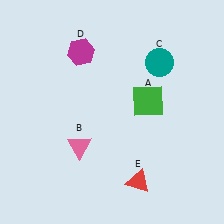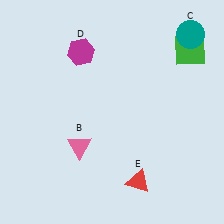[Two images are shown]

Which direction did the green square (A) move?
The green square (A) moved up.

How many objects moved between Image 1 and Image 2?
2 objects moved between the two images.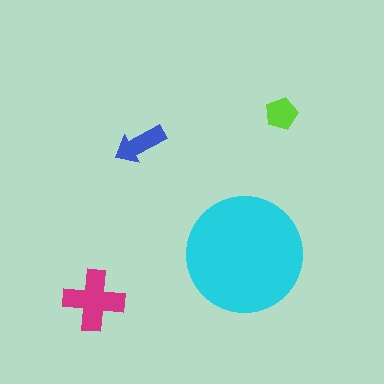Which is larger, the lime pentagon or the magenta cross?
The magenta cross.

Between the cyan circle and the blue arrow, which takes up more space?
The cyan circle.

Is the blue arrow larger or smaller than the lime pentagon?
Larger.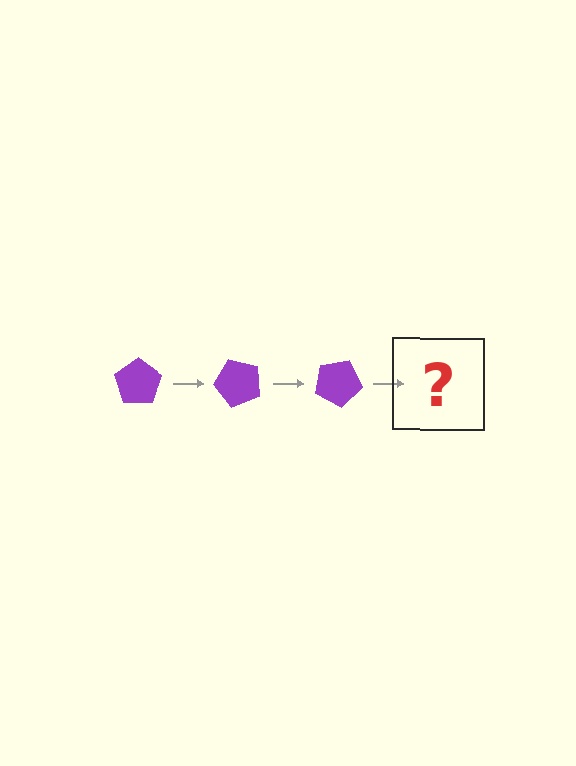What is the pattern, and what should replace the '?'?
The pattern is that the pentagon rotates 50 degrees each step. The '?' should be a purple pentagon rotated 150 degrees.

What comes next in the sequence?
The next element should be a purple pentagon rotated 150 degrees.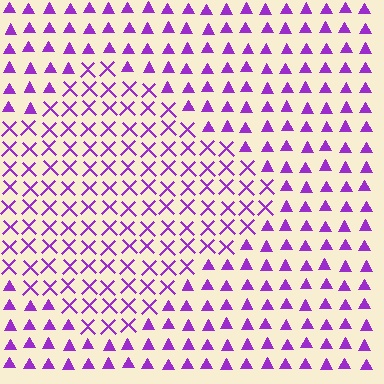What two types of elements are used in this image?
The image uses X marks inside the diamond region and triangles outside it.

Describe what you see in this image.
The image is filled with small purple elements arranged in a uniform grid. A diamond-shaped region contains X marks, while the surrounding area contains triangles. The boundary is defined purely by the change in element shape.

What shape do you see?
I see a diamond.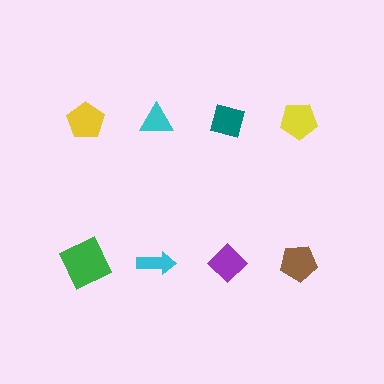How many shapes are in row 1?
4 shapes.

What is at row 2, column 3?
A purple diamond.